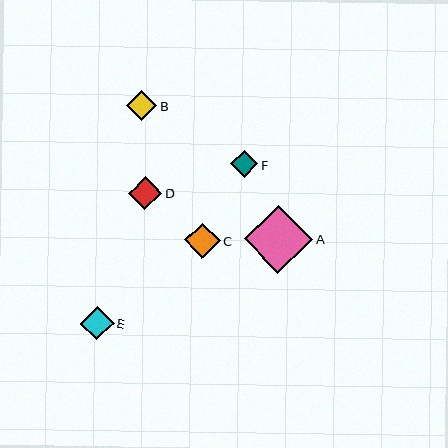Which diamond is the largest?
Diamond A is the largest with a size of approximately 68 pixels.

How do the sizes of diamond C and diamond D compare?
Diamond C and diamond D are approximately the same size.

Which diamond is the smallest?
Diamond F is the smallest with a size of approximately 27 pixels.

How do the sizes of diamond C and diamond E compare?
Diamond C and diamond E are approximately the same size.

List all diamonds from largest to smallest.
From largest to smallest: A, C, D, E, B, F.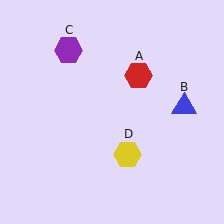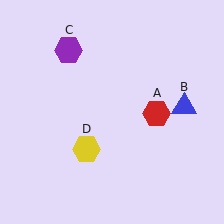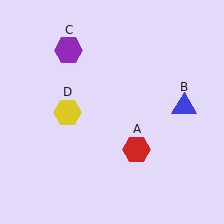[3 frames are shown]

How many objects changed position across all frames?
2 objects changed position: red hexagon (object A), yellow hexagon (object D).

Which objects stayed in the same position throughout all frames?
Blue triangle (object B) and purple hexagon (object C) remained stationary.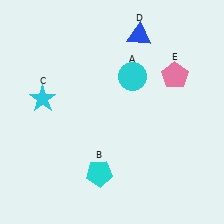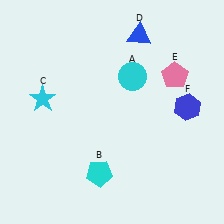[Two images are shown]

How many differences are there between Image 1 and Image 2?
There is 1 difference between the two images.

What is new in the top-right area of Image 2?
A blue hexagon (F) was added in the top-right area of Image 2.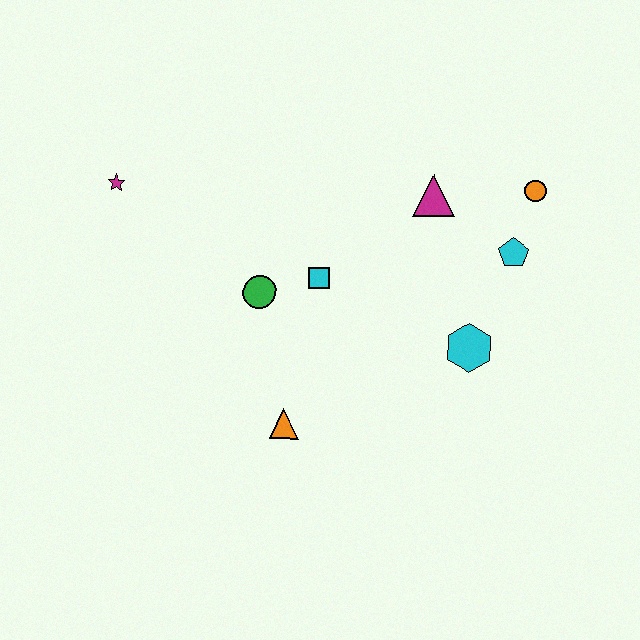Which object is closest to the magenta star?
The green circle is closest to the magenta star.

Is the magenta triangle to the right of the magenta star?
Yes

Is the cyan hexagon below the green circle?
Yes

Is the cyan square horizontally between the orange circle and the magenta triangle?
No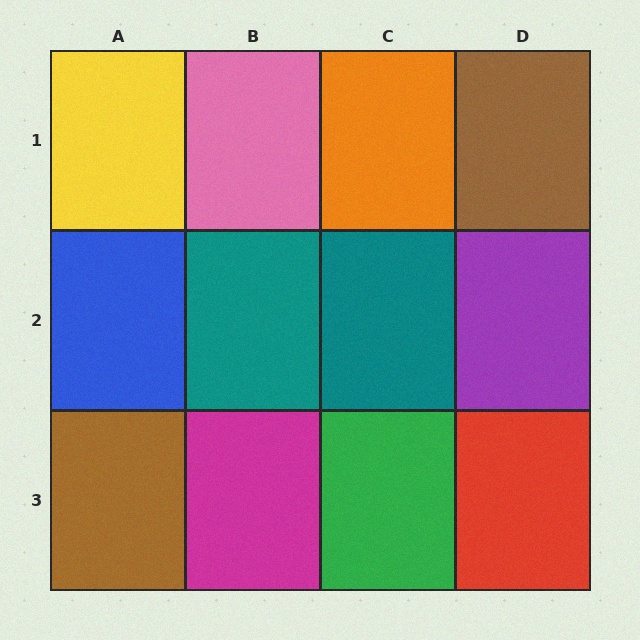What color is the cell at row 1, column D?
Brown.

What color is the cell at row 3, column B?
Magenta.